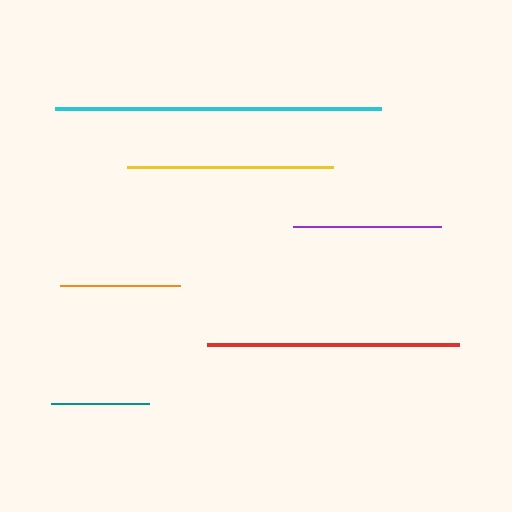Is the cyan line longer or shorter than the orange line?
The cyan line is longer than the orange line.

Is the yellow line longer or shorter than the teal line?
The yellow line is longer than the teal line.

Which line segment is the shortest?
The teal line is the shortest at approximately 99 pixels.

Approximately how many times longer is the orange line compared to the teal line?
The orange line is approximately 1.2 times the length of the teal line.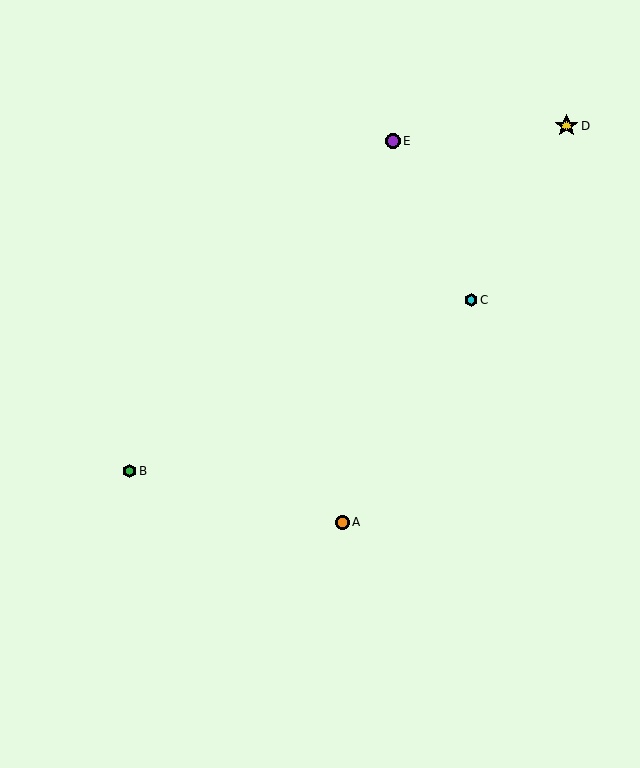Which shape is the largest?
The yellow star (labeled D) is the largest.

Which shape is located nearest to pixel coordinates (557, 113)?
The yellow star (labeled D) at (567, 126) is nearest to that location.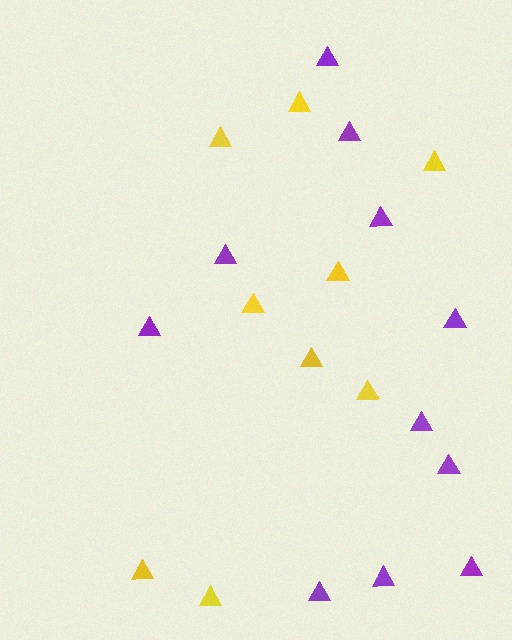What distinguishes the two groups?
There are 2 groups: one group of purple triangles (11) and one group of yellow triangles (9).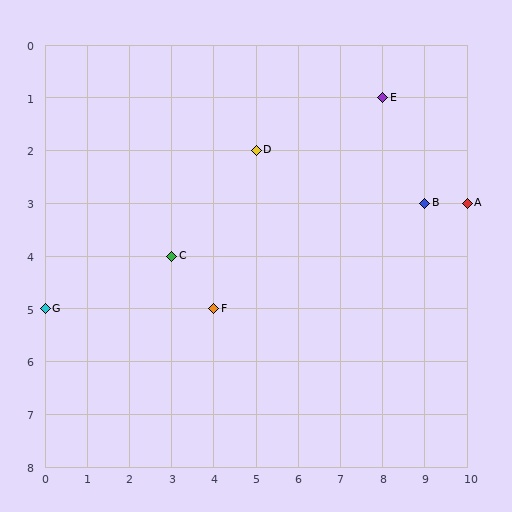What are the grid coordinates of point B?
Point B is at grid coordinates (9, 3).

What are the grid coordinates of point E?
Point E is at grid coordinates (8, 1).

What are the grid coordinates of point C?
Point C is at grid coordinates (3, 4).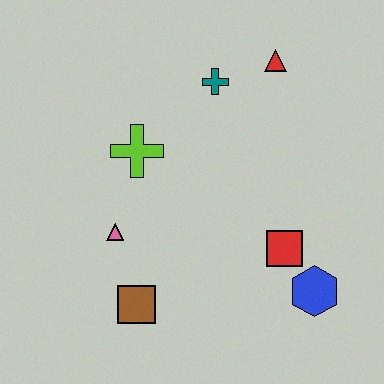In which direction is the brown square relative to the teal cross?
The brown square is below the teal cross.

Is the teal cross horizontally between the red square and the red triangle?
No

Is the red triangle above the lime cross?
Yes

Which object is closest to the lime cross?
The pink triangle is closest to the lime cross.